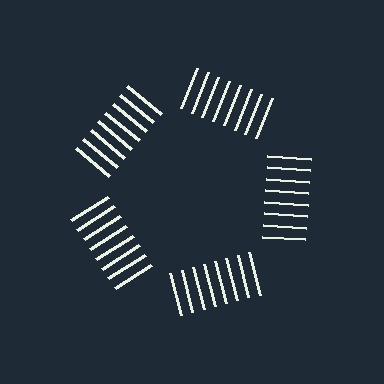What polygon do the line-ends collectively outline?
An illusory pentagon — the line segments terminate on its edges but no continuous stroke is drawn.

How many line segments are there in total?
40 — 8 along each of the 5 edges.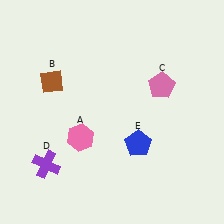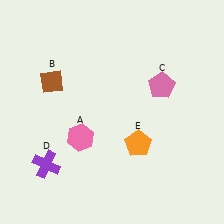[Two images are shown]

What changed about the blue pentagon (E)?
In Image 1, E is blue. In Image 2, it changed to orange.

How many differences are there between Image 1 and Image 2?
There is 1 difference between the two images.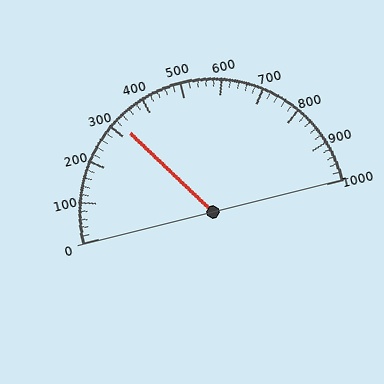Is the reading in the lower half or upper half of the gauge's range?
The reading is in the lower half of the range (0 to 1000).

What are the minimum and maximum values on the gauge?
The gauge ranges from 0 to 1000.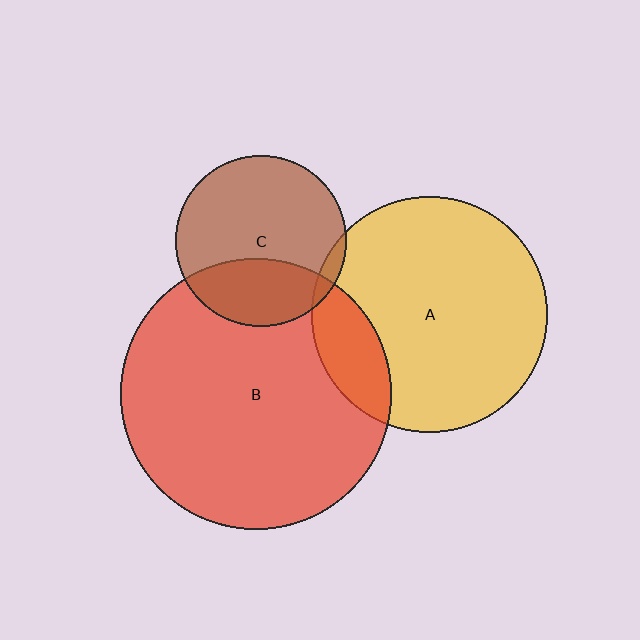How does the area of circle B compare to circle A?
Approximately 1.3 times.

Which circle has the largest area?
Circle B (red).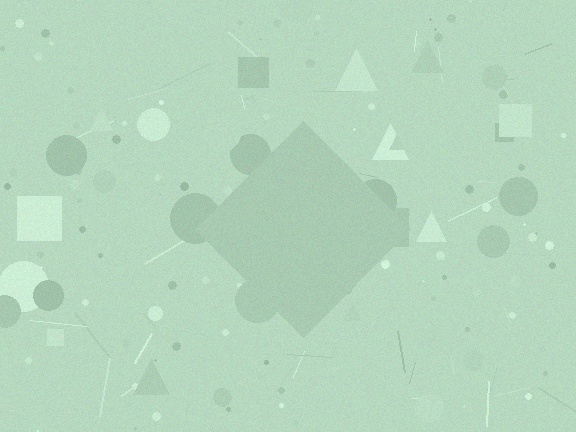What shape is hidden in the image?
A diamond is hidden in the image.